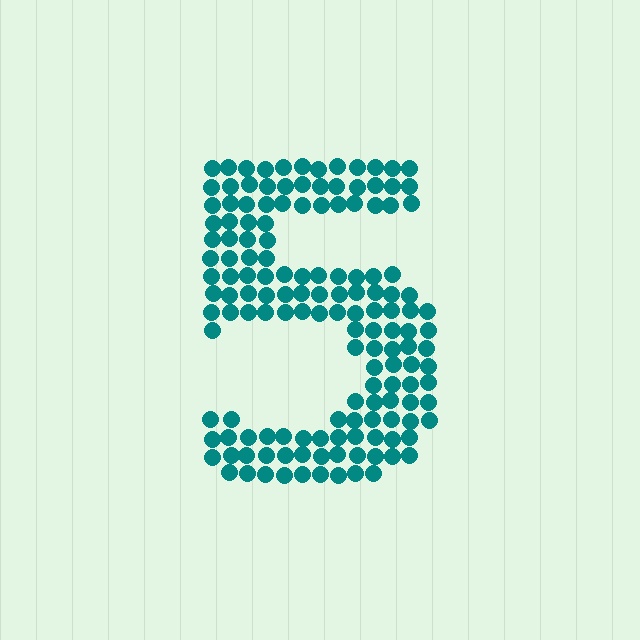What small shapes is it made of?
It is made of small circles.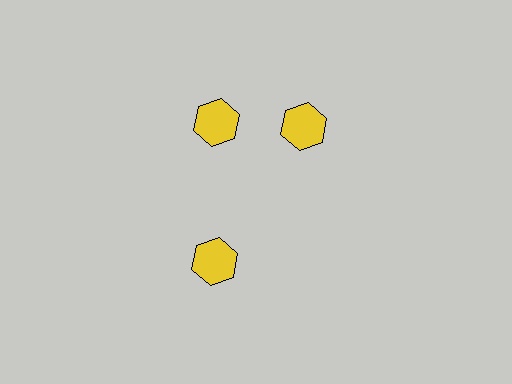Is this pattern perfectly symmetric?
No. The 3 yellow hexagons are arranged in a ring, but one element near the 3 o'clock position is rotated out of alignment along the ring, breaking the 3-fold rotational symmetry.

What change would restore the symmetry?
The symmetry would be restored by rotating it back into even spacing with its neighbors so that all 3 hexagons sit at equal angles and equal distance from the center.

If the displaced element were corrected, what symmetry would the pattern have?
It would have 3-fold rotational symmetry — the pattern would map onto itself every 120 degrees.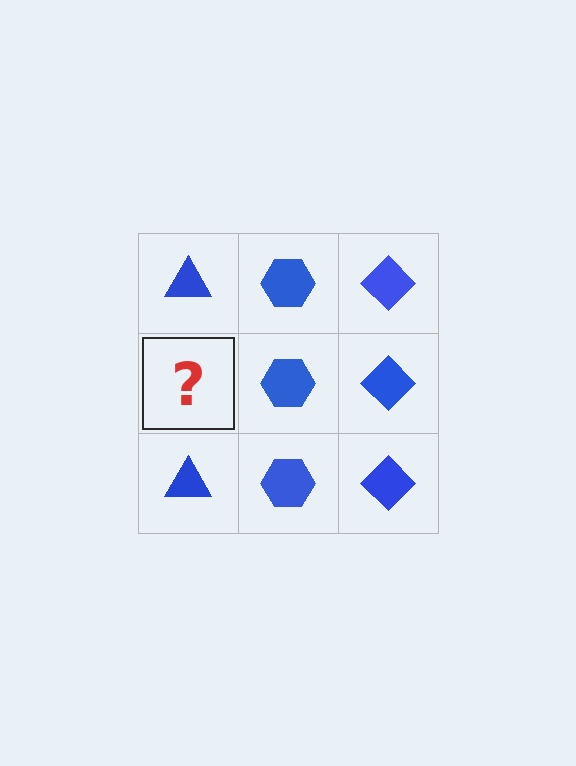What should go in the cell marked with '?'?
The missing cell should contain a blue triangle.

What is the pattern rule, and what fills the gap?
The rule is that each column has a consistent shape. The gap should be filled with a blue triangle.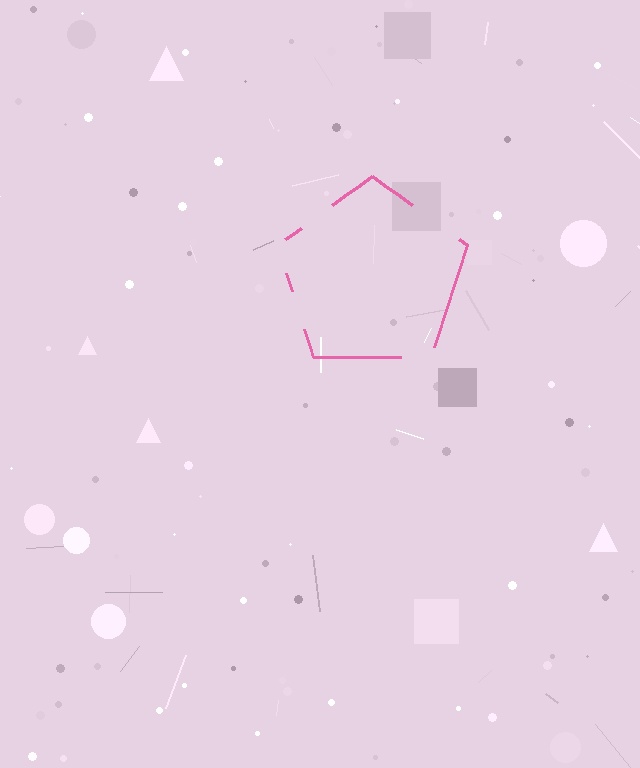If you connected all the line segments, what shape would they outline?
They would outline a pentagon.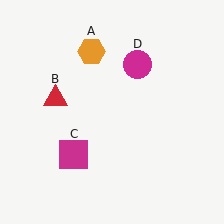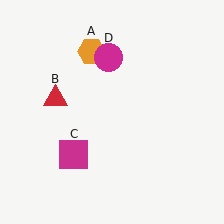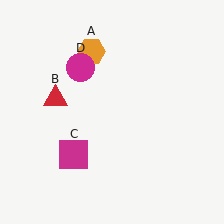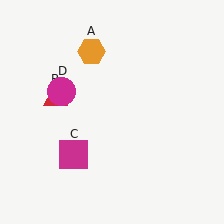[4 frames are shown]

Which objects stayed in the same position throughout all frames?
Orange hexagon (object A) and red triangle (object B) and magenta square (object C) remained stationary.